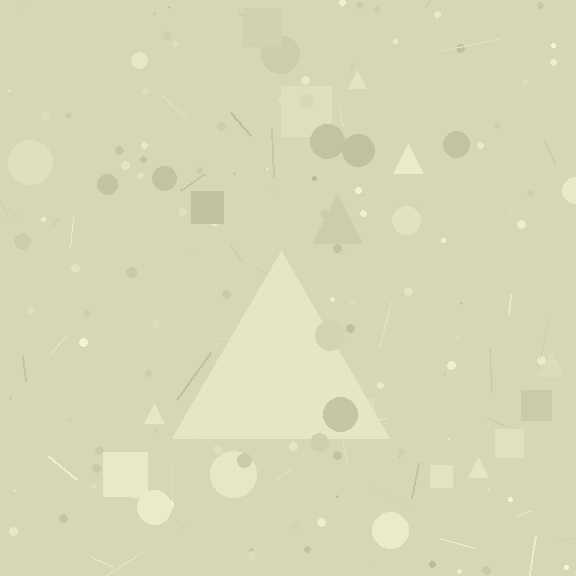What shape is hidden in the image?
A triangle is hidden in the image.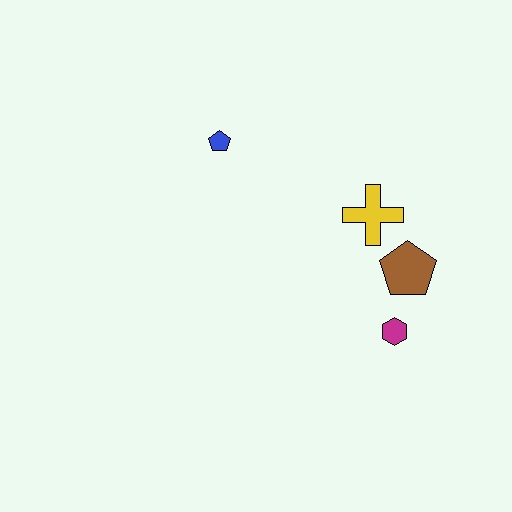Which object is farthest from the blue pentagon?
The magenta hexagon is farthest from the blue pentagon.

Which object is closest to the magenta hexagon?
The brown pentagon is closest to the magenta hexagon.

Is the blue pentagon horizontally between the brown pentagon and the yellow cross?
No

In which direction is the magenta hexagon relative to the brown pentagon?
The magenta hexagon is below the brown pentagon.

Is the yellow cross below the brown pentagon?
No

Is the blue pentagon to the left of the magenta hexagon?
Yes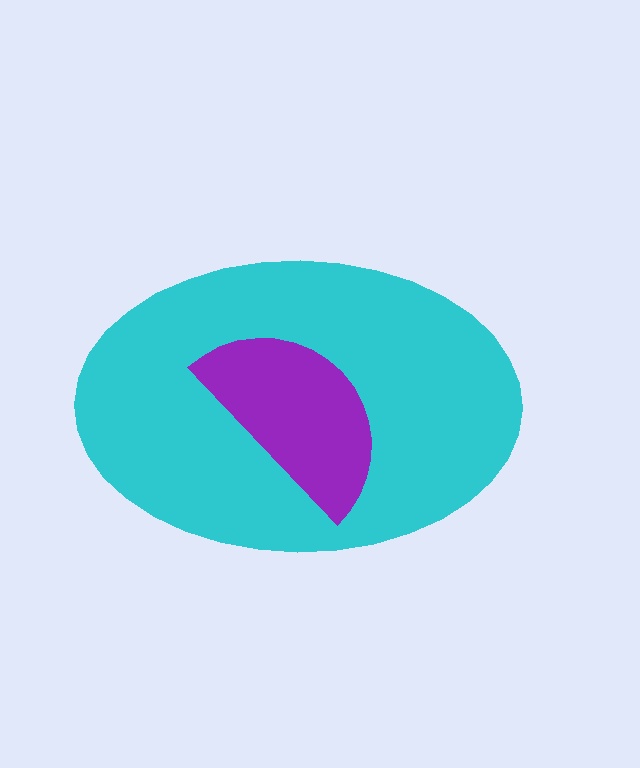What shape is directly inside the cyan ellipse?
The purple semicircle.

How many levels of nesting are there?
2.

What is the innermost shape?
The purple semicircle.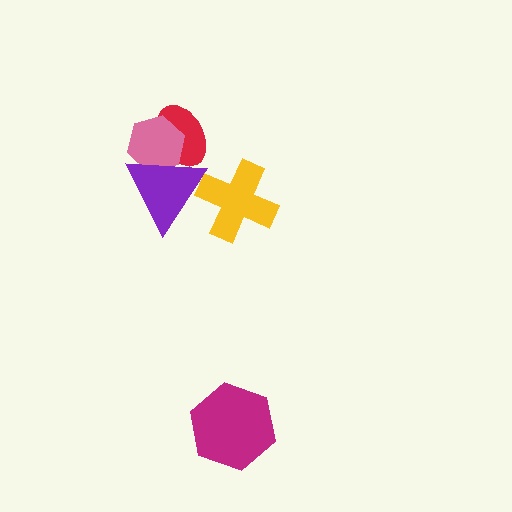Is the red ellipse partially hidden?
Yes, it is partially covered by another shape.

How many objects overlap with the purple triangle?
3 objects overlap with the purple triangle.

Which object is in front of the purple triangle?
The yellow cross is in front of the purple triangle.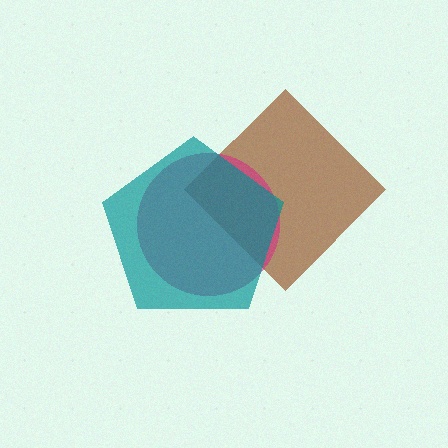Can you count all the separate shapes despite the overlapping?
Yes, there are 3 separate shapes.